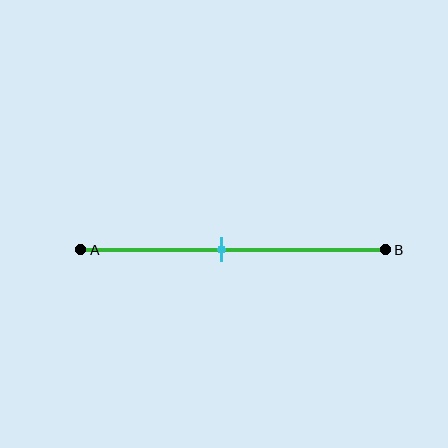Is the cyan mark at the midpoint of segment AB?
No, the mark is at about 45% from A, not at the 50% midpoint.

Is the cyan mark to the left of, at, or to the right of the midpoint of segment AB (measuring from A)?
The cyan mark is to the left of the midpoint of segment AB.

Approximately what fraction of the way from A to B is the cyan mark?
The cyan mark is approximately 45% of the way from A to B.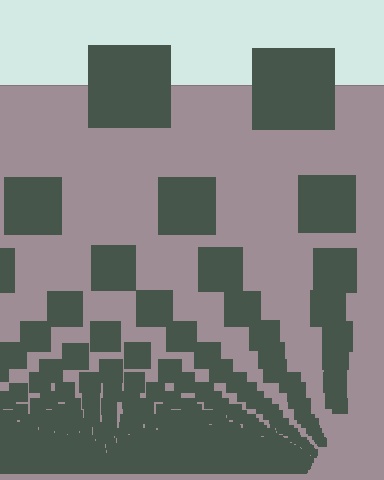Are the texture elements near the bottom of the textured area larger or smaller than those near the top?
Smaller. The gradient is inverted — elements near the bottom are smaller and denser.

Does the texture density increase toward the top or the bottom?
Density increases toward the bottom.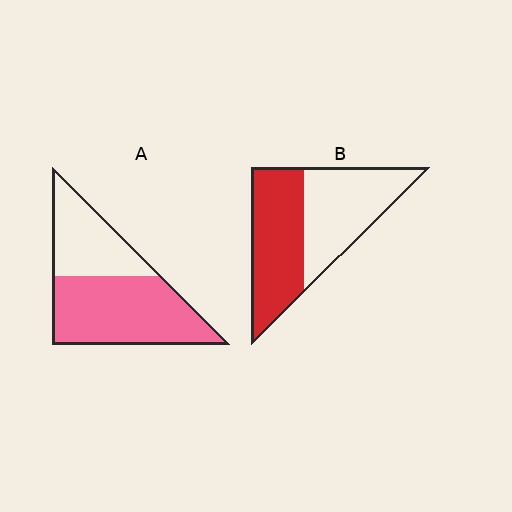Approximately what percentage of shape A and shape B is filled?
A is approximately 60% and B is approximately 50%.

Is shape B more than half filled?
Roughly half.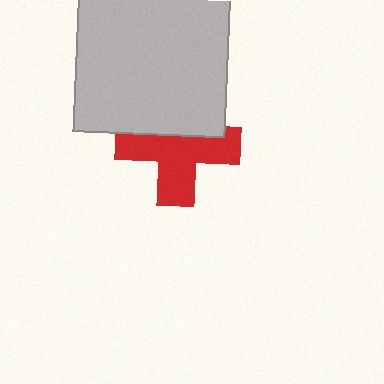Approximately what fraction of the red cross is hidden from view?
Roughly 37% of the red cross is hidden behind the light gray square.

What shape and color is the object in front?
The object in front is a light gray square.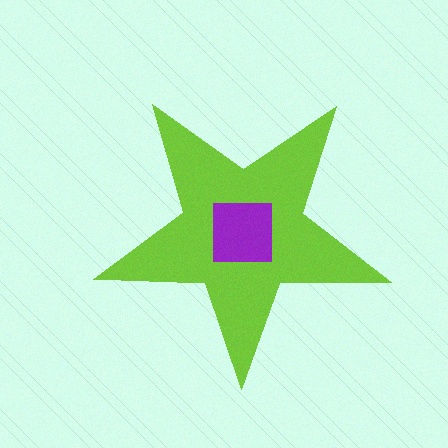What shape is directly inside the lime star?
The purple square.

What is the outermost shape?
The lime star.